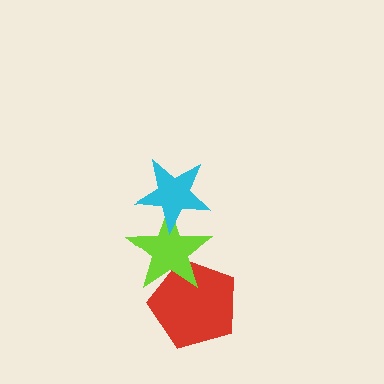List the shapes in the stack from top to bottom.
From top to bottom: the cyan star, the lime star, the red pentagon.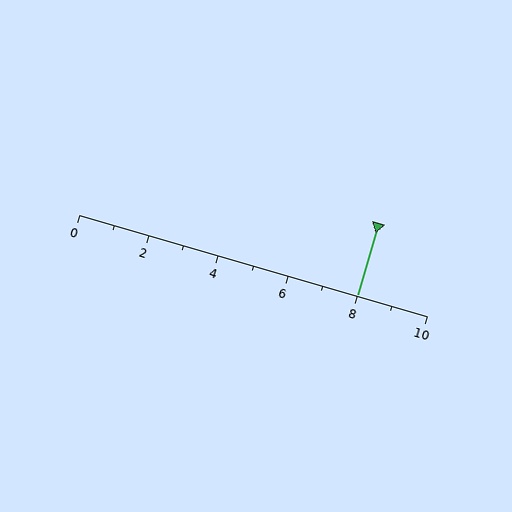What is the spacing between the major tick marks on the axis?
The major ticks are spaced 2 apart.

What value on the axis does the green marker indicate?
The marker indicates approximately 8.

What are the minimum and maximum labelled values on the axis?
The axis runs from 0 to 10.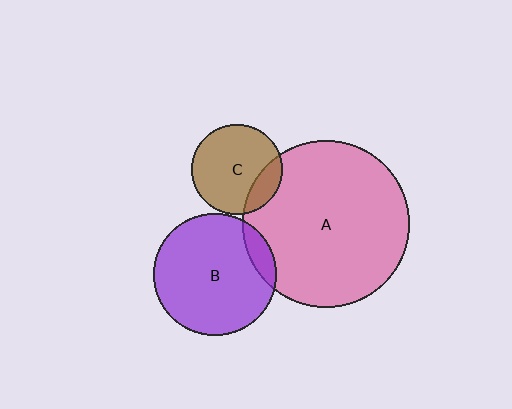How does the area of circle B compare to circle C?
Approximately 1.9 times.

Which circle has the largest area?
Circle A (pink).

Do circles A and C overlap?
Yes.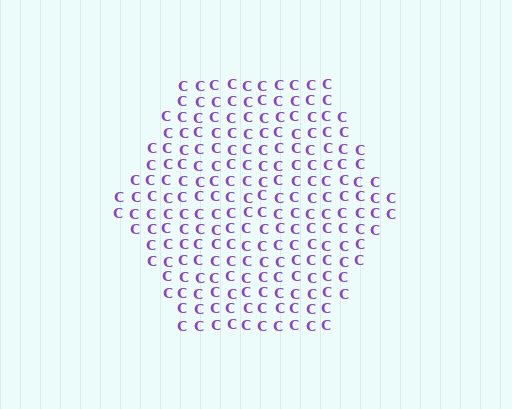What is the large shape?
The large shape is a hexagon.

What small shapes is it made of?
It is made of small letter C's.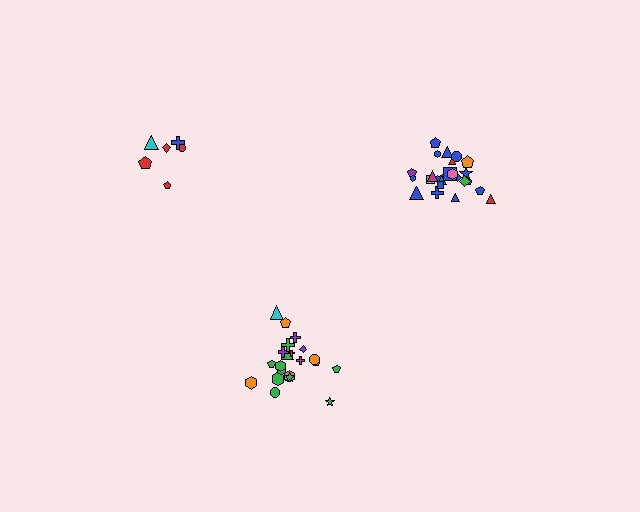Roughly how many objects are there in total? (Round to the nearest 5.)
Roughly 55 objects in total.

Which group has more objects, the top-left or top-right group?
The top-right group.